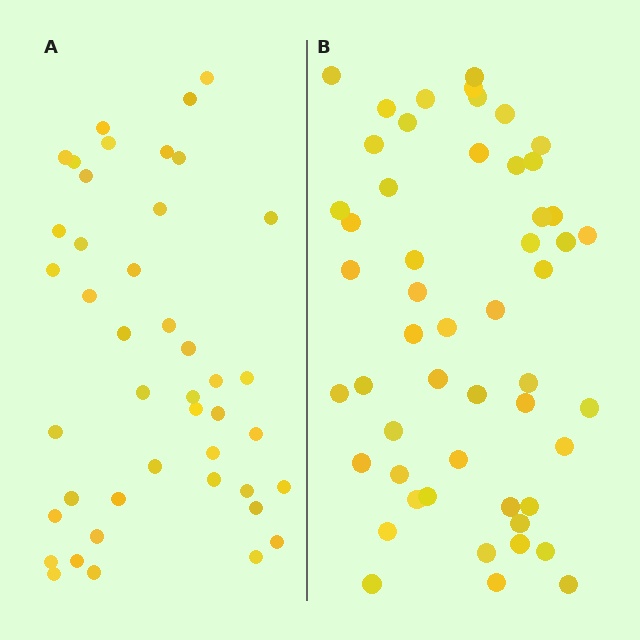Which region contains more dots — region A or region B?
Region B (the right region) has more dots.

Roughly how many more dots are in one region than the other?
Region B has roughly 8 or so more dots than region A.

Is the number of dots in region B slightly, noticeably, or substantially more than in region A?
Region B has only slightly more — the two regions are fairly close. The ratio is roughly 1.2 to 1.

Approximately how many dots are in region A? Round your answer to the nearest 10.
About 40 dots. (The exact count is 43, which rounds to 40.)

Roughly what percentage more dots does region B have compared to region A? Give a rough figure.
About 20% more.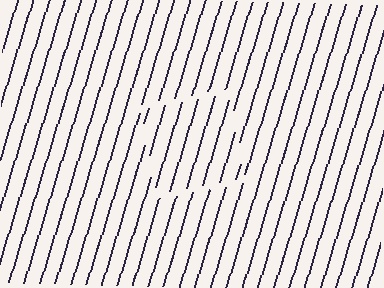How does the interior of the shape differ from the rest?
The interior of the shape contains the same grating, shifted by half a period — the contour is defined by the phase discontinuity where line-ends from the inner and outer gratings abut.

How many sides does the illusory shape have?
4 sides — the line-ends trace a square.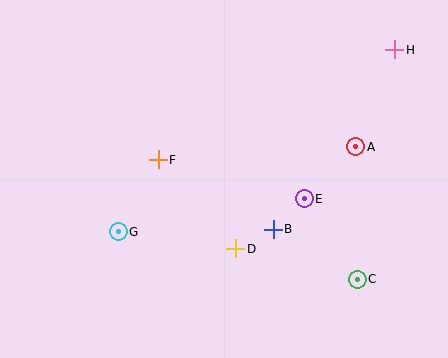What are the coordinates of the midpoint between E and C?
The midpoint between E and C is at (331, 239).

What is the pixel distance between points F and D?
The distance between F and D is 118 pixels.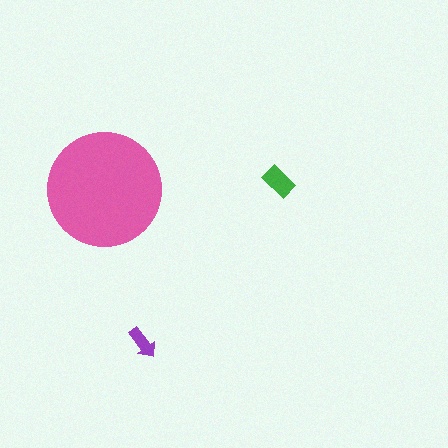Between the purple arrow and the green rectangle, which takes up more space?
The green rectangle.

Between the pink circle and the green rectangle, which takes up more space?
The pink circle.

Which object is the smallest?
The purple arrow.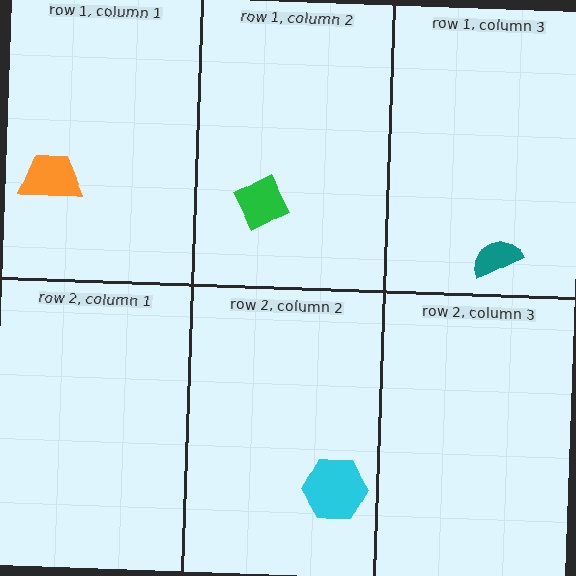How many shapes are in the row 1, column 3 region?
1.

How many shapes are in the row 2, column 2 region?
1.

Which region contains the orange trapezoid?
The row 1, column 1 region.